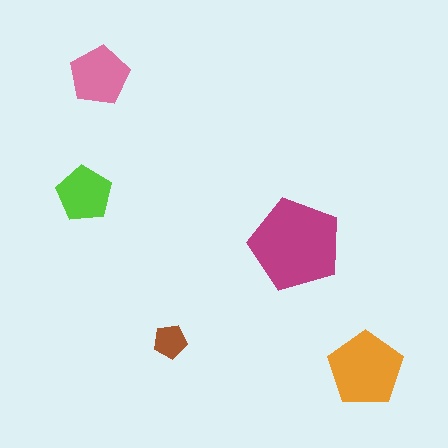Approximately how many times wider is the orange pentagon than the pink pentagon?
About 1.5 times wider.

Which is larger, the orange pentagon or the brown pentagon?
The orange one.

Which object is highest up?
The pink pentagon is topmost.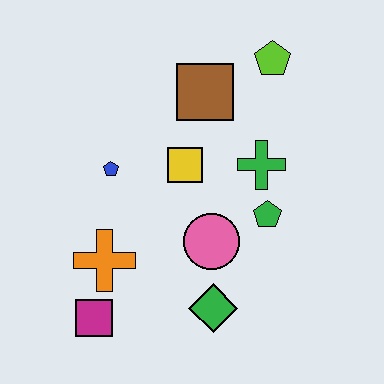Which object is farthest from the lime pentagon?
The magenta square is farthest from the lime pentagon.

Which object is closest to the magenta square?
The orange cross is closest to the magenta square.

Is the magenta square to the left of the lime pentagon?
Yes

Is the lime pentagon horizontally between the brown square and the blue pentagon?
No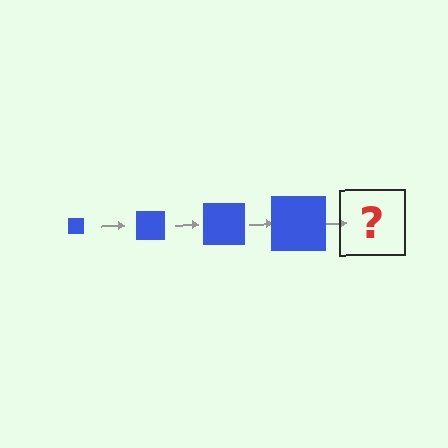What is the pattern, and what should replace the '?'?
The pattern is that the square gets progressively larger each step. The '?' should be a blue square, larger than the previous one.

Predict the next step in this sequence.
The next step is a blue square, larger than the previous one.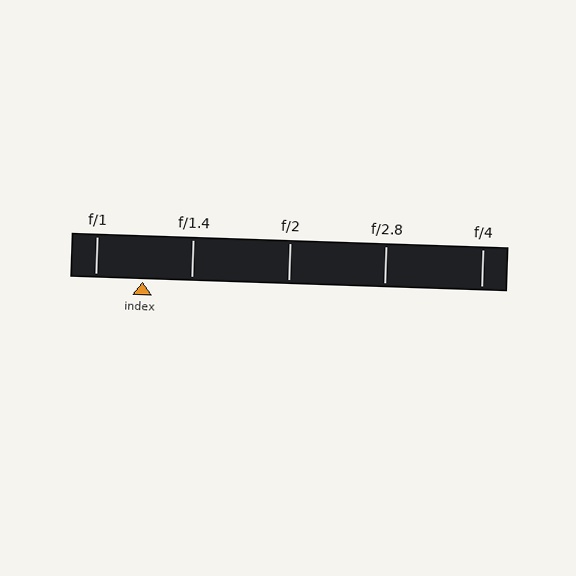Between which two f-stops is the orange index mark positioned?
The index mark is between f/1 and f/1.4.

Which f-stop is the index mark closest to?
The index mark is closest to f/1.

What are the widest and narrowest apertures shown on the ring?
The widest aperture shown is f/1 and the narrowest is f/4.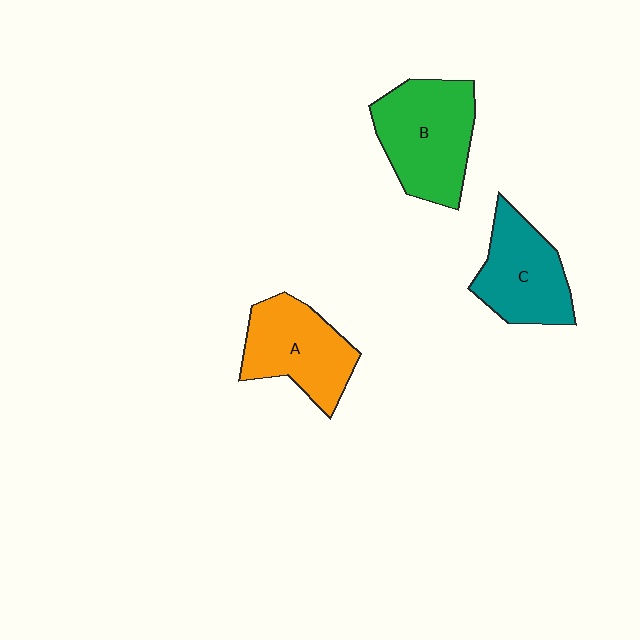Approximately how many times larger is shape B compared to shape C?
Approximately 1.2 times.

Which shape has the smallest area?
Shape C (teal).